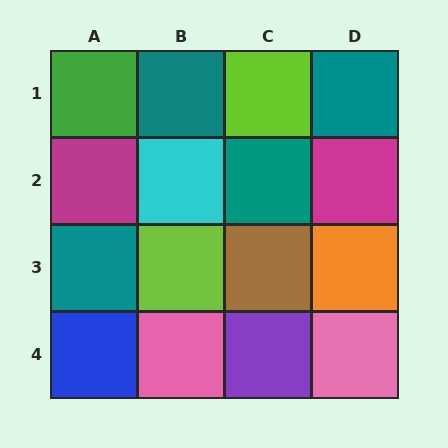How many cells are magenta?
2 cells are magenta.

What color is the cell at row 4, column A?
Blue.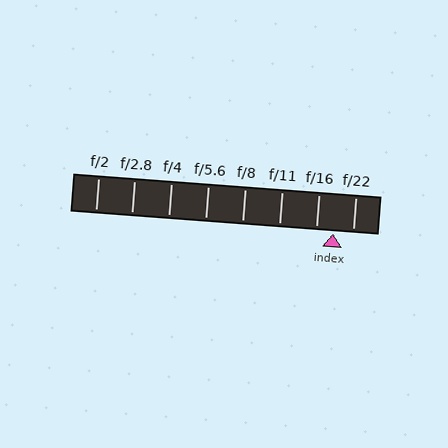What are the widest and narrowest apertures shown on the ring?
The widest aperture shown is f/2 and the narrowest is f/22.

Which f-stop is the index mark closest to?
The index mark is closest to f/16.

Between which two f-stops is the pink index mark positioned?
The index mark is between f/16 and f/22.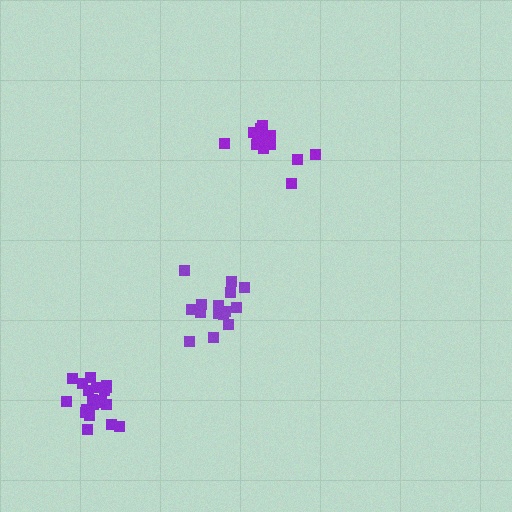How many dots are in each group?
Group 1: 14 dots, Group 2: 15 dots, Group 3: 20 dots (49 total).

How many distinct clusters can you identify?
There are 3 distinct clusters.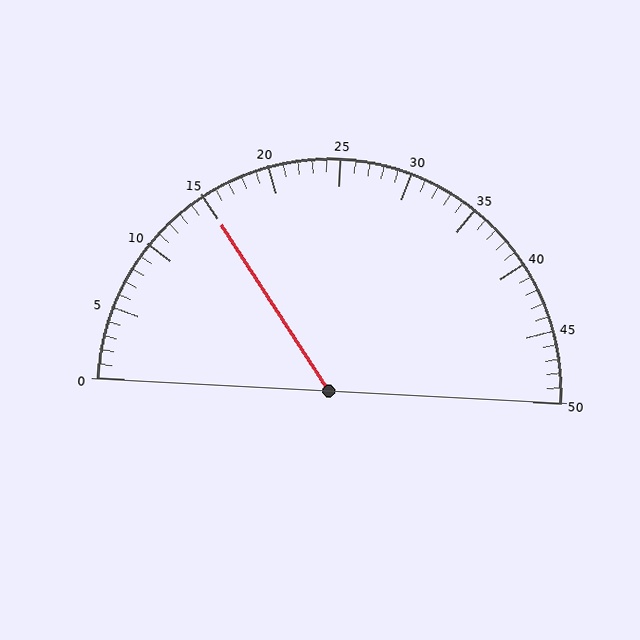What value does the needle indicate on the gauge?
The needle indicates approximately 15.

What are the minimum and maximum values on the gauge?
The gauge ranges from 0 to 50.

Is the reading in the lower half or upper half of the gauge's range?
The reading is in the lower half of the range (0 to 50).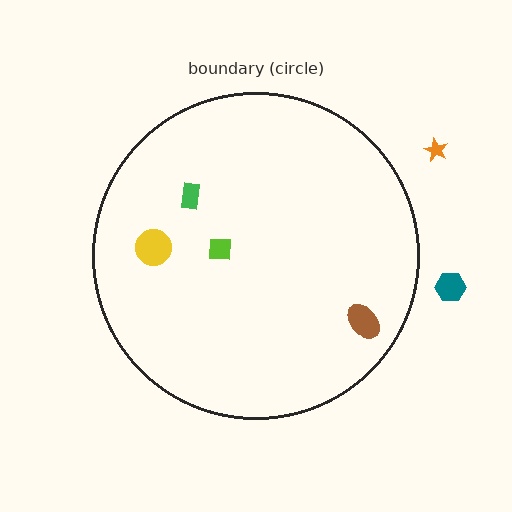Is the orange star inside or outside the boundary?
Outside.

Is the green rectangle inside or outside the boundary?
Inside.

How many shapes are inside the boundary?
4 inside, 2 outside.